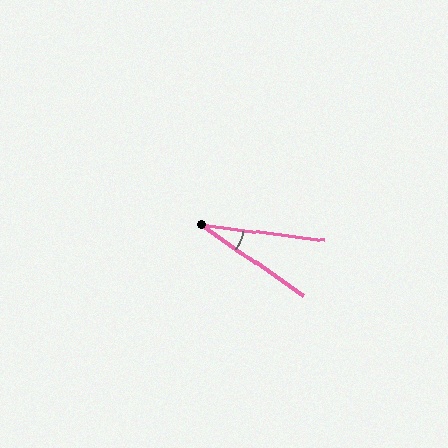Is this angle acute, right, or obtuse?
It is acute.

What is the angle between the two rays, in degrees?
Approximately 28 degrees.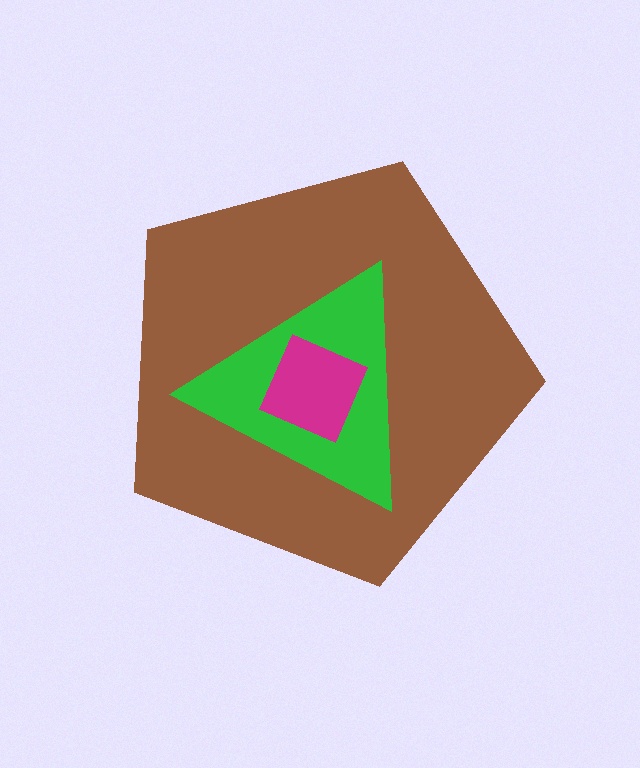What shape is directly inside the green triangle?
The magenta square.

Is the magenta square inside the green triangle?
Yes.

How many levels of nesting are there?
3.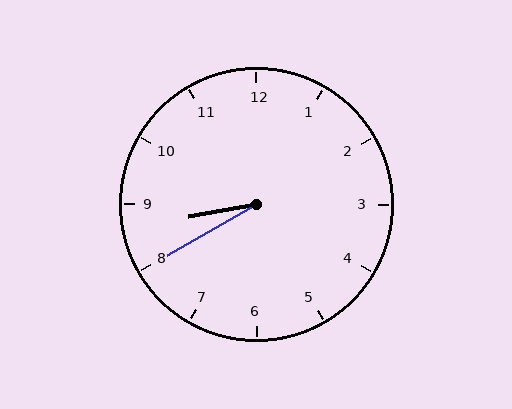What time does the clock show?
8:40.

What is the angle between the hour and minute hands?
Approximately 20 degrees.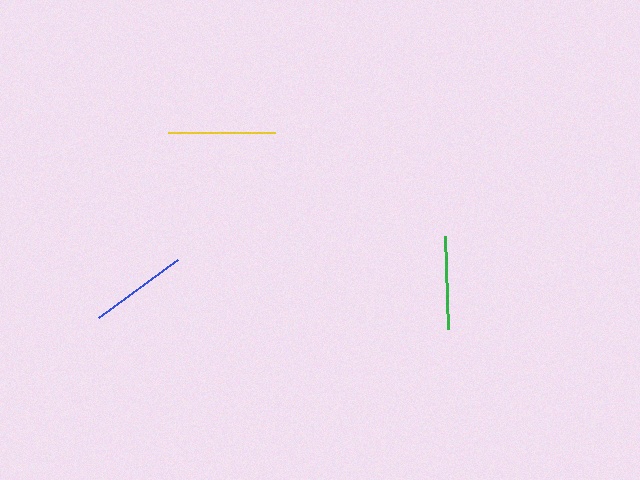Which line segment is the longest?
The yellow line is the longest at approximately 106 pixels.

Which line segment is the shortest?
The green line is the shortest at approximately 93 pixels.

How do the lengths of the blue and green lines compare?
The blue and green lines are approximately the same length.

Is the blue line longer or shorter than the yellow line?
The yellow line is longer than the blue line.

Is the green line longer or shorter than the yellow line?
The yellow line is longer than the green line.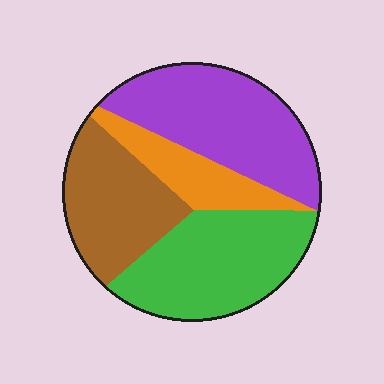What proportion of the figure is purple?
Purple takes up between a sixth and a third of the figure.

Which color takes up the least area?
Orange, at roughly 15%.